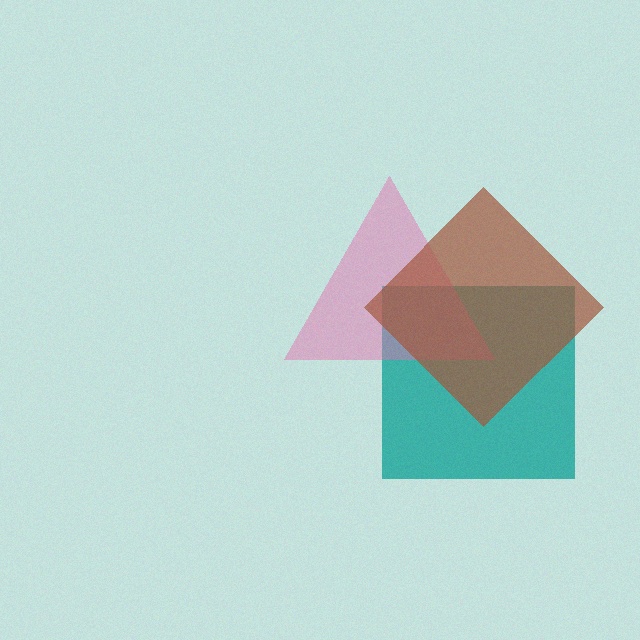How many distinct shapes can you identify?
There are 3 distinct shapes: a teal square, a pink triangle, a brown diamond.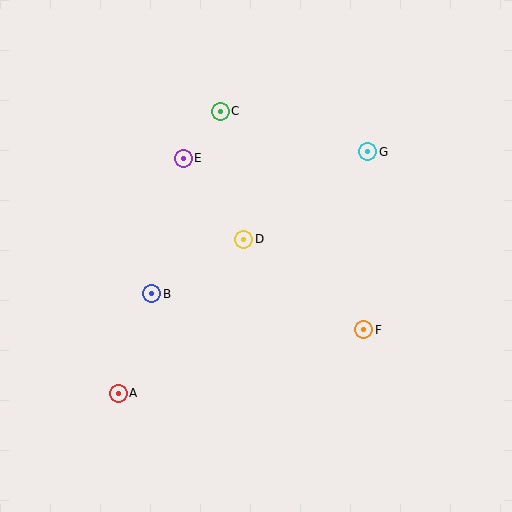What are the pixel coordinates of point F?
Point F is at (363, 330).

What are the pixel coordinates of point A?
Point A is at (118, 393).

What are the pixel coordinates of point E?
Point E is at (183, 158).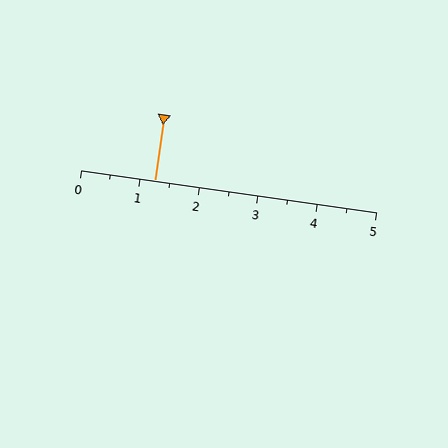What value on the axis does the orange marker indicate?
The marker indicates approximately 1.2.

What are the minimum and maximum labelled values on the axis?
The axis runs from 0 to 5.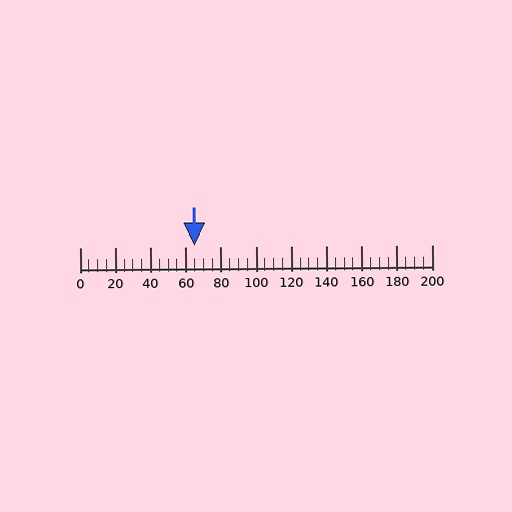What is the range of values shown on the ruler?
The ruler shows values from 0 to 200.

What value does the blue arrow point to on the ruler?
The blue arrow points to approximately 65.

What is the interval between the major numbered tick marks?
The major tick marks are spaced 20 units apart.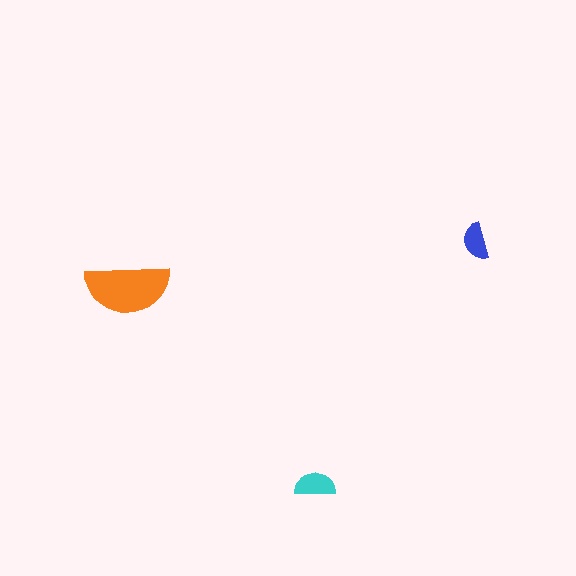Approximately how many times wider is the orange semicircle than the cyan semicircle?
About 2 times wider.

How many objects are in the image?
There are 3 objects in the image.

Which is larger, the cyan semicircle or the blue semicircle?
The cyan one.